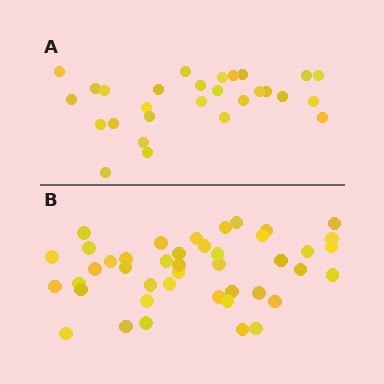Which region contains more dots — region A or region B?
Region B (the bottom region) has more dots.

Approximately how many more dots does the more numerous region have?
Region B has approximately 15 more dots than region A.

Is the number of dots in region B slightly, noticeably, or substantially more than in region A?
Region B has substantially more. The ratio is roughly 1.5 to 1.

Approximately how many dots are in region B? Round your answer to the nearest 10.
About 40 dots. (The exact count is 43, which rounds to 40.)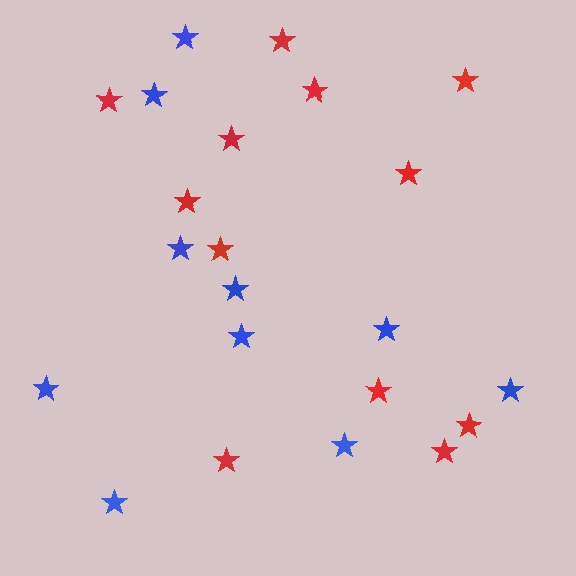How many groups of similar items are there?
There are 2 groups: one group of red stars (12) and one group of blue stars (10).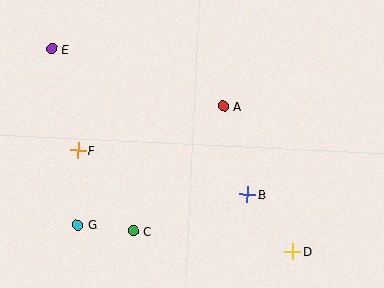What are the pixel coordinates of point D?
Point D is at (292, 251).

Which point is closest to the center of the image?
Point A at (223, 106) is closest to the center.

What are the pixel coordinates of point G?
Point G is at (78, 225).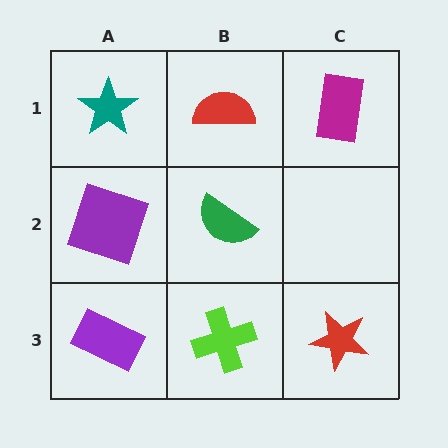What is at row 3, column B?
A lime cross.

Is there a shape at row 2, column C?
No, that cell is empty.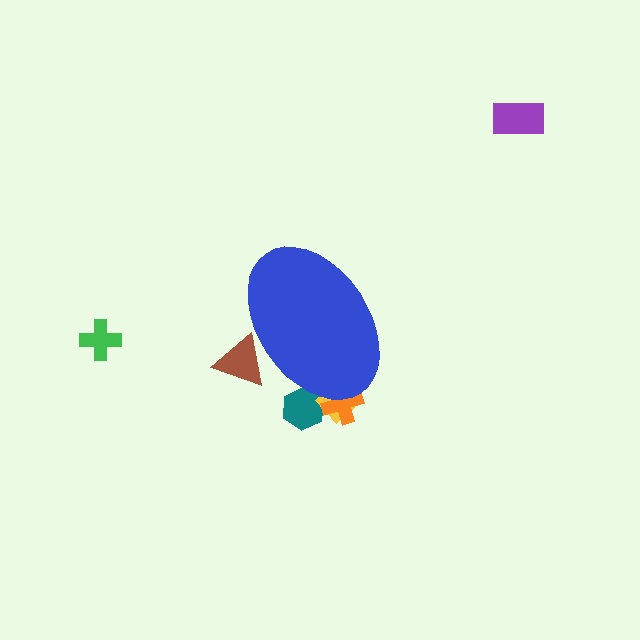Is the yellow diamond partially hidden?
Yes, the yellow diamond is partially hidden behind the blue ellipse.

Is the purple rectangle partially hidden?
No, the purple rectangle is fully visible.